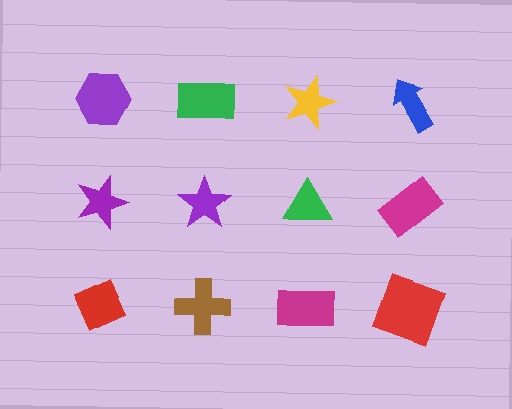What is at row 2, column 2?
A purple star.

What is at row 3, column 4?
A red square.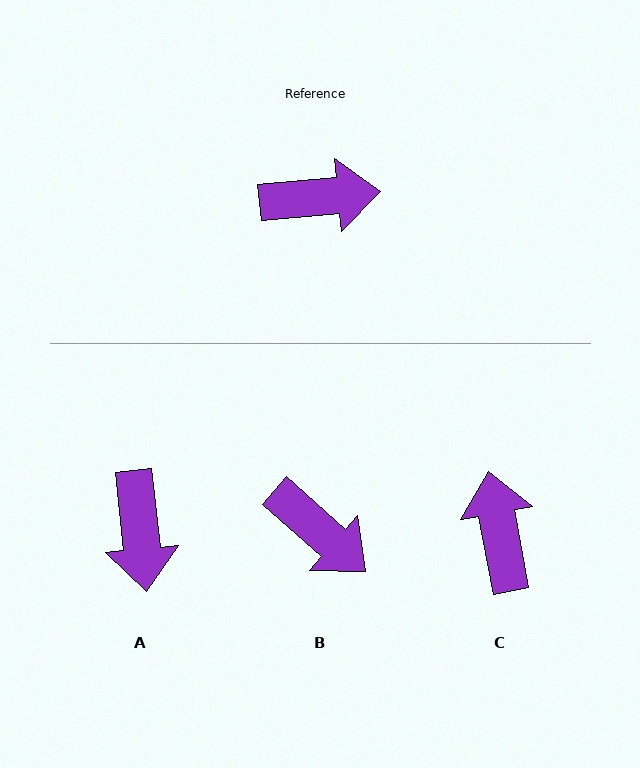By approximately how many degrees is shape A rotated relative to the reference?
Approximately 90 degrees clockwise.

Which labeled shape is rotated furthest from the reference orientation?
C, about 95 degrees away.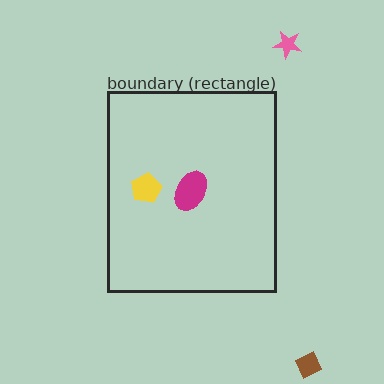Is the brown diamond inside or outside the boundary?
Outside.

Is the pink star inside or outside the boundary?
Outside.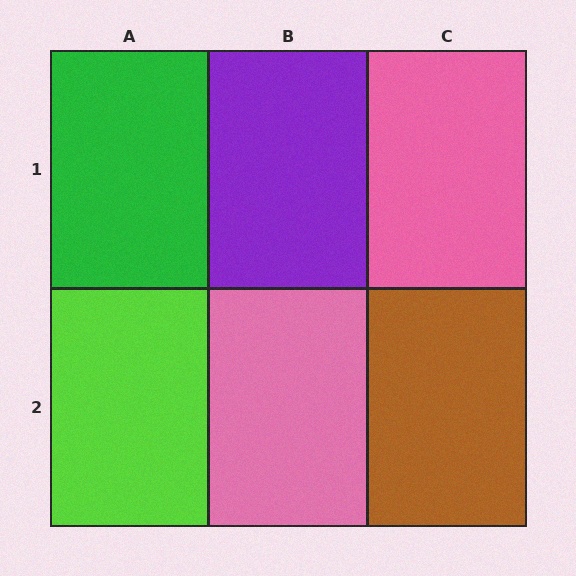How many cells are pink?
2 cells are pink.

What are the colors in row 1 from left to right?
Green, purple, pink.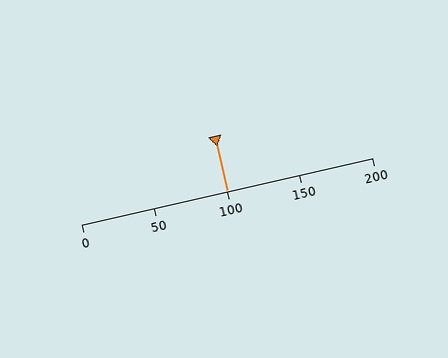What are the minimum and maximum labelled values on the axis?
The axis runs from 0 to 200.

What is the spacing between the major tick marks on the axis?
The major ticks are spaced 50 apart.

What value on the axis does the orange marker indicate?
The marker indicates approximately 100.